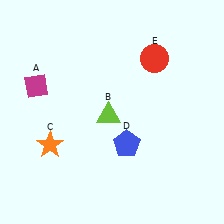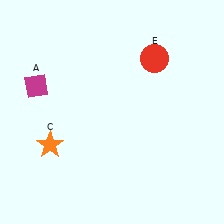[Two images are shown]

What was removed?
The lime triangle (B), the blue pentagon (D) were removed in Image 2.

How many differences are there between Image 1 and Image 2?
There are 2 differences between the two images.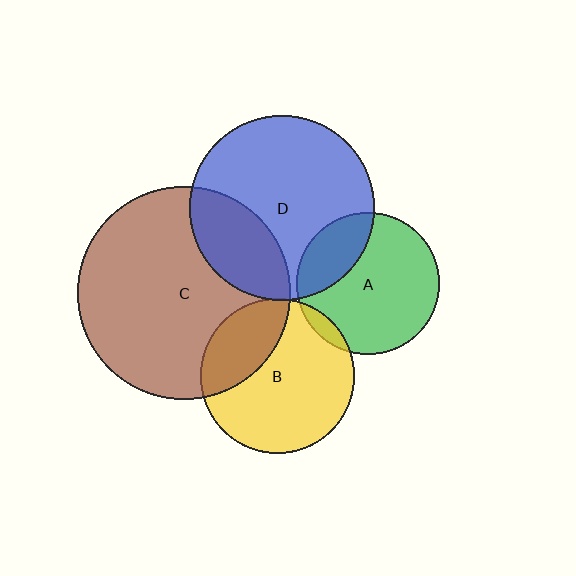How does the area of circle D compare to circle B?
Approximately 1.4 times.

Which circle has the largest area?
Circle C (brown).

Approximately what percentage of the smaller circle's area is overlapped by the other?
Approximately 5%.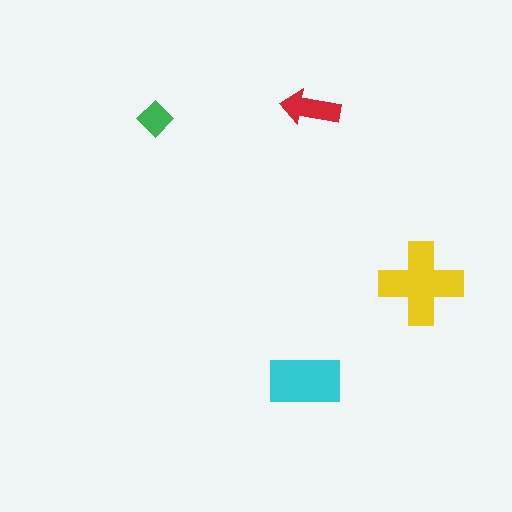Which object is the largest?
The yellow cross.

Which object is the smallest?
The green diamond.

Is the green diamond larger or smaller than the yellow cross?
Smaller.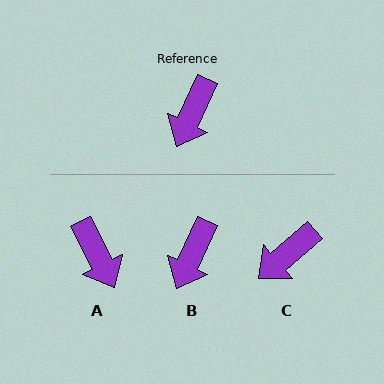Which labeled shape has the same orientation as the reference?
B.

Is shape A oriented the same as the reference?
No, it is off by about 52 degrees.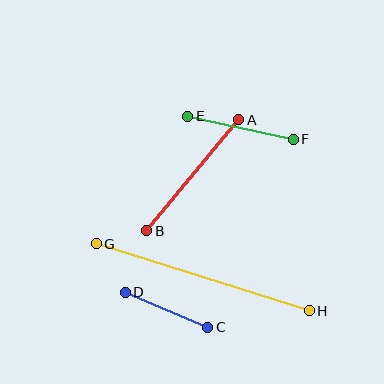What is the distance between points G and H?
The distance is approximately 223 pixels.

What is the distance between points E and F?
The distance is approximately 108 pixels.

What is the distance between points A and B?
The distance is approximately 144 pixels.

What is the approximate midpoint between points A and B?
The midpoint is at approximately (193, 175) pixels.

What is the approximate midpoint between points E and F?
The midpoint is at approximately (240, 128) pixels.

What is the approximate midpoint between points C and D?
The midpoint is at approximately (167, 310) pixels.